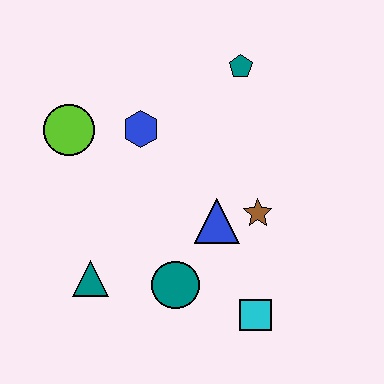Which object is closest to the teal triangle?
The teal circle is closest to the teal triangle.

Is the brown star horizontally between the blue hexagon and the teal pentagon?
No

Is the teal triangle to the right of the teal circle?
No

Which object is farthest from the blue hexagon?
The cyan square is farthest from the blue hexagon.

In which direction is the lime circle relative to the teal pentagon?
The lime circle is to the left of the teal pentagon.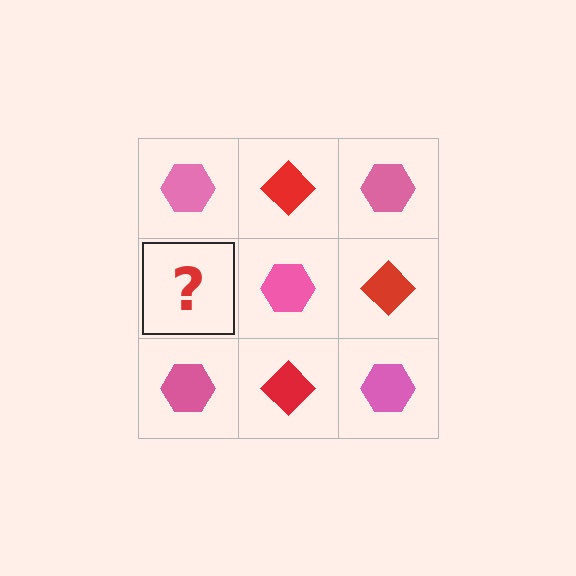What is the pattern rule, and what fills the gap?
The rule is that it alternates pink hexagon and red diamond in a checkerboard pattern. The gap should be filled with a red diamond.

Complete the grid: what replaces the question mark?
The question mark should be replaced with a red diamond.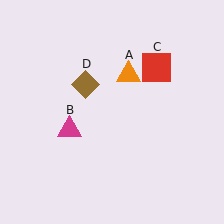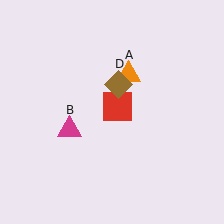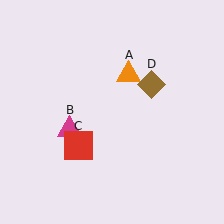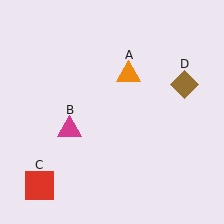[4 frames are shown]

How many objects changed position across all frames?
2 objects changed position: red square (object C), brown diamond (object D).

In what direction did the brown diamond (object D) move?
The brown diamond (object D) moved right.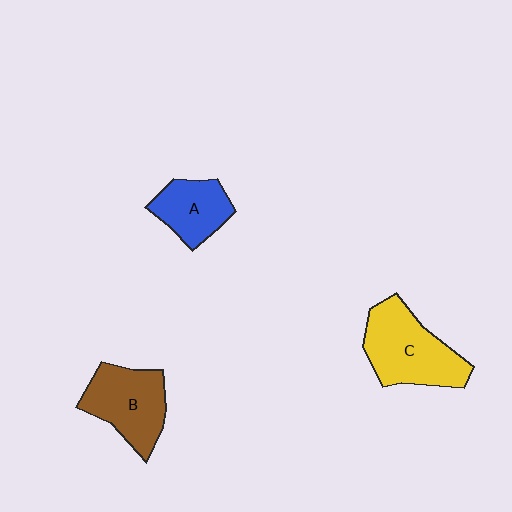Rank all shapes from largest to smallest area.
From largest to smallest: C (yellow), B (brown), A (blue).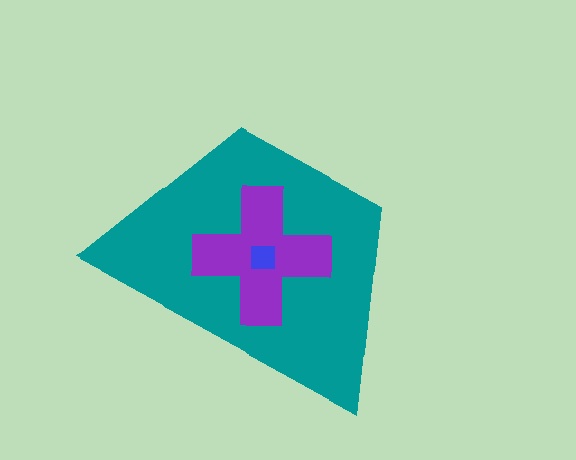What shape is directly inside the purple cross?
The blue square.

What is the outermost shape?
The teal trapezoid.